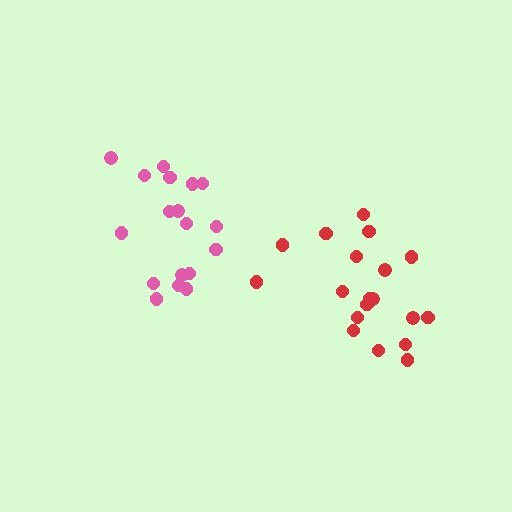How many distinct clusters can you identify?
There are 2 distinct clusters.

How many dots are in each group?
Group 1: 18 dots, Group 2: 19 dots (37 total).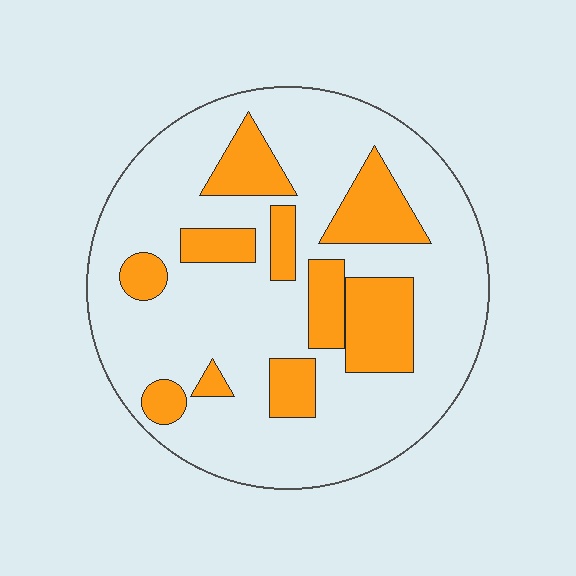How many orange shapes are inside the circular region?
10.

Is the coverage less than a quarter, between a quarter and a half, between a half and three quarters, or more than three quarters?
Less than a quarter.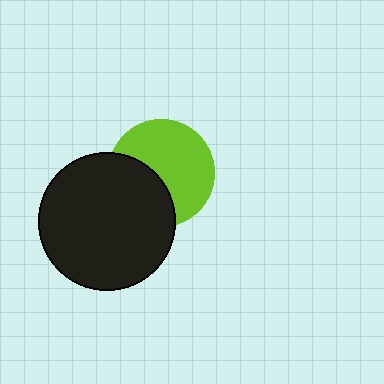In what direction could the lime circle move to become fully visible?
The lime circle could move toward the upper-right. That would shift it out from behind the black circle entirely.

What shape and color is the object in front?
The object in front is a black circle.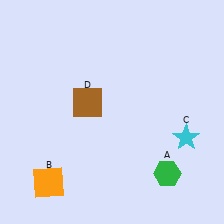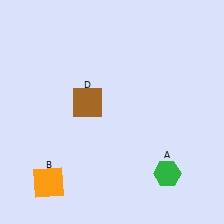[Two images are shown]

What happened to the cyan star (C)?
The cyan star (C) was removed in Image 2. It was in the bottom-right area of Image 1.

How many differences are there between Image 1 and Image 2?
There is 1 difference between the two images.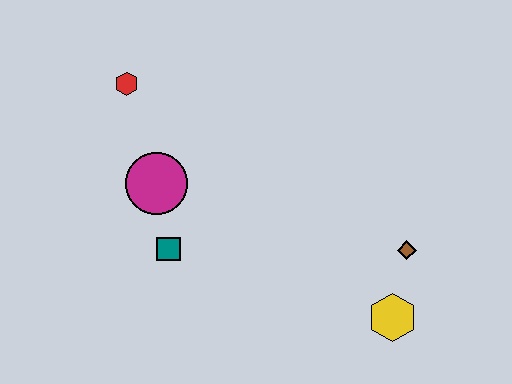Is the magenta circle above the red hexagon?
No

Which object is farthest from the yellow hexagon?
The red hexagon is farthest from the yellow hexagon.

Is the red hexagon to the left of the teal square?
Yes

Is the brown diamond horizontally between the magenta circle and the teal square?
No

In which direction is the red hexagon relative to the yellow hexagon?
The red hexagon is to the left of the yellow hexagon.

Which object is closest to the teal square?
The magenta circle is closest to the teal square.